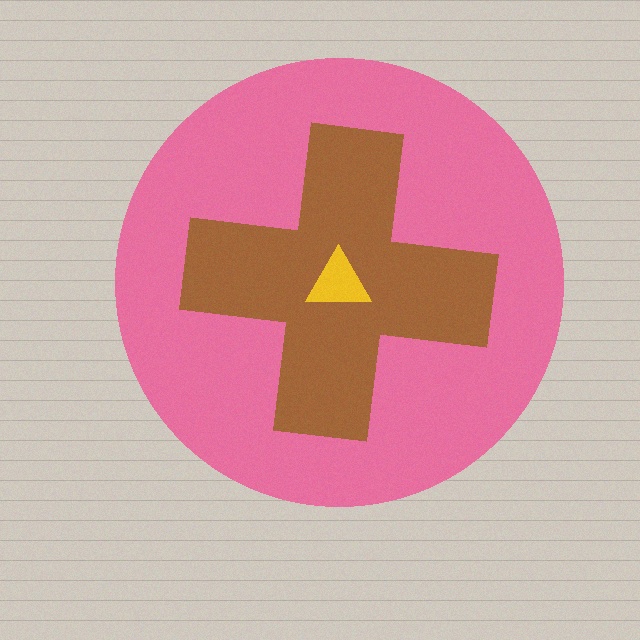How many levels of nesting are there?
3.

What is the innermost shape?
The yellow triangle.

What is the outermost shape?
The pink circle.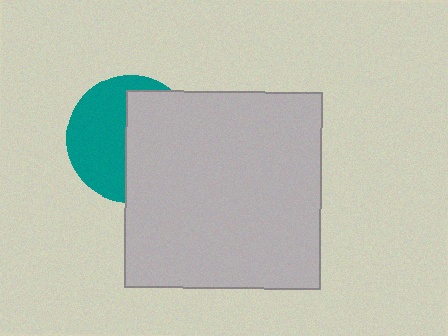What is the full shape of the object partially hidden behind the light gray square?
The partially hidden object is a teal circle.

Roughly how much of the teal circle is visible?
About half of it is visible (roughly 50%).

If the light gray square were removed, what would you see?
You would see the complete teal circle.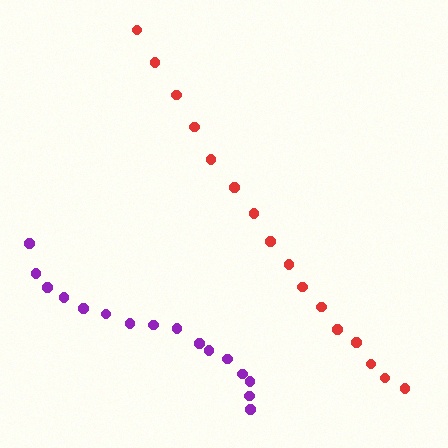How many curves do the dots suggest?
There are 2 distinct paths.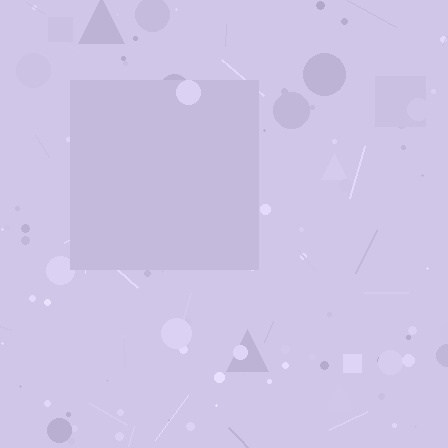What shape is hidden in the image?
A square is hidden in the image.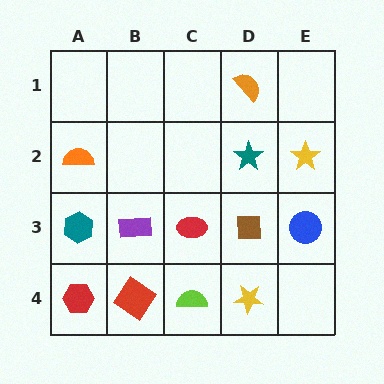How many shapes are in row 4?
4 shapes.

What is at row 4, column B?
A red diamond.